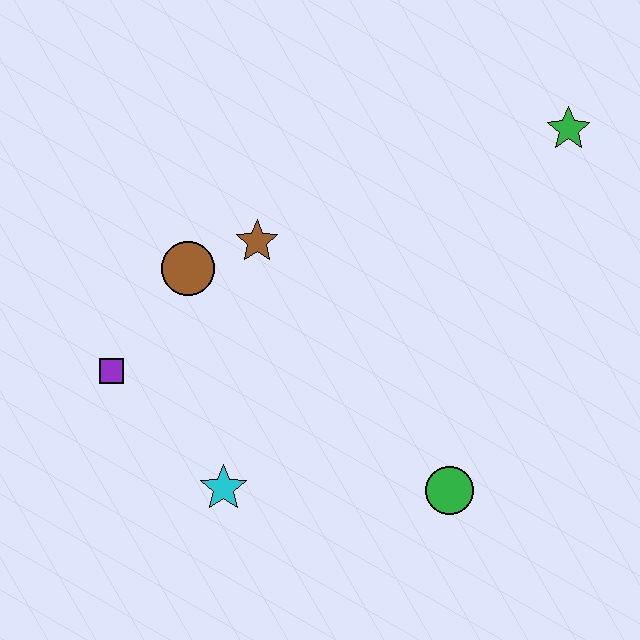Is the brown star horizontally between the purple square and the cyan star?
No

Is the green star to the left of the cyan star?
No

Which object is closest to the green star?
The brown star is closest to the green star.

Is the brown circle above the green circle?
Yes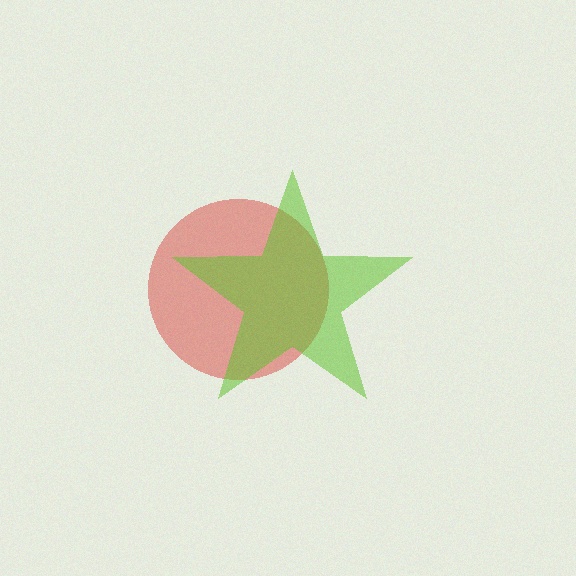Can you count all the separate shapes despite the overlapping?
Yes, there are 2 separate shapes.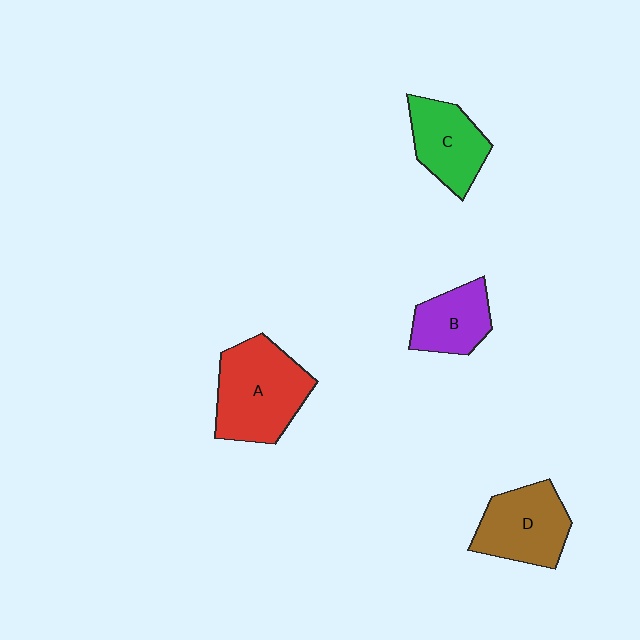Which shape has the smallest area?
Shape B (purple).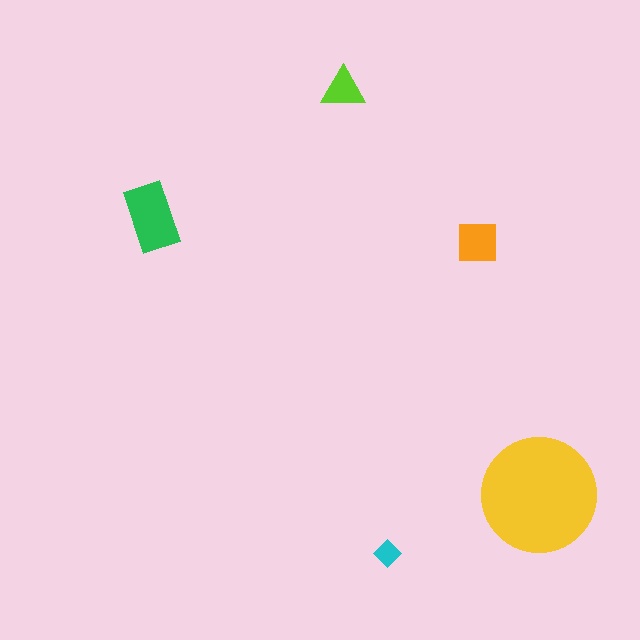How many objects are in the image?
There are 5 objects in the image.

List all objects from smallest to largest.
The cyan diamond, the lime triangle, the orange square, the green rectangle, the yellow circle.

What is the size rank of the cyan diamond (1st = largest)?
5th.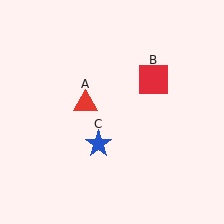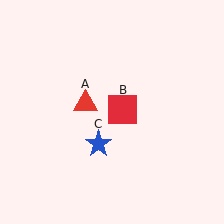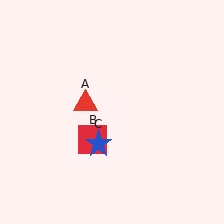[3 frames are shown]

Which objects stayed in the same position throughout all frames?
Red triangle (object A) and blue star (object C) remained stationary.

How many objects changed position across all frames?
1 object changed position: red square (object B).